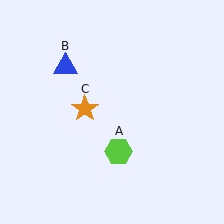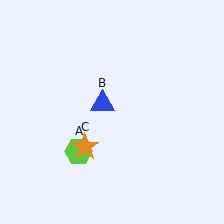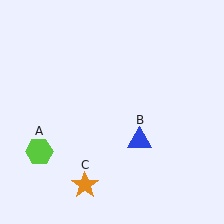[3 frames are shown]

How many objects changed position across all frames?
3 objects changed position: lime hexagon (object A), blue triangle (object B), orange star (object C).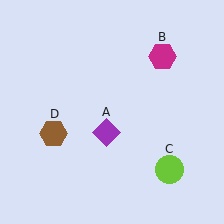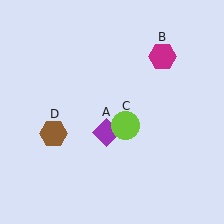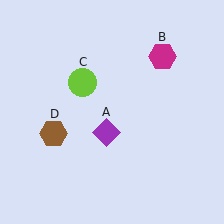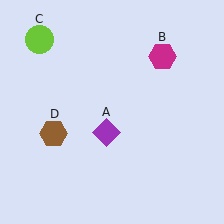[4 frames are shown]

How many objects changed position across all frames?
1 object changed position: lime circle (object C).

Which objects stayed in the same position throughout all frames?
Purple diamond (object A) and magenta hexagon (object B) and brown hexagon (object D) remained stationary.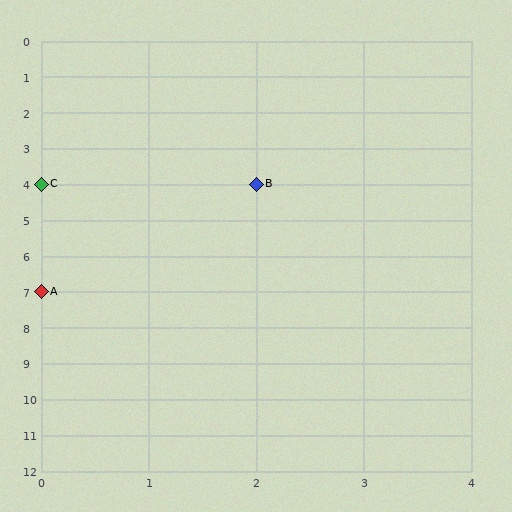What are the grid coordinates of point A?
Point A is at grid coordinates (0, 7).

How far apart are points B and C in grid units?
Points B and C are 2 columns apart.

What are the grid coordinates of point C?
Point C is at grid coordinates (0, 4).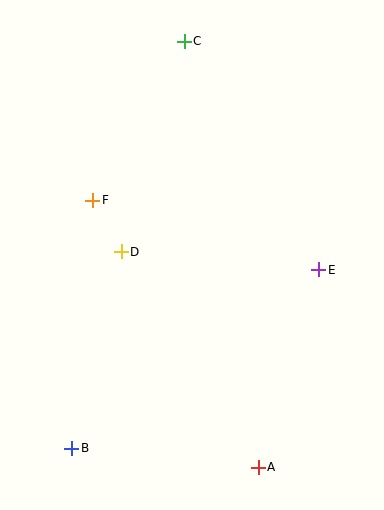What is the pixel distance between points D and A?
The distance between D and A is 255 pixels.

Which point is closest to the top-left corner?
Point C is closest to the top-left corner.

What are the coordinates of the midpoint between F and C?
The midpoint between F and C is at (138, 121).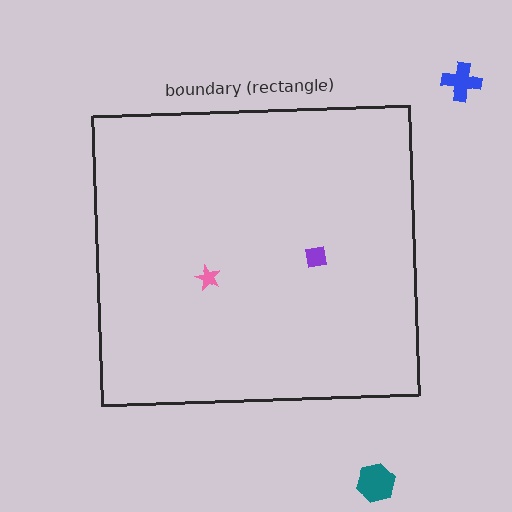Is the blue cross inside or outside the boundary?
Outside.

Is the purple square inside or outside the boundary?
Inside.